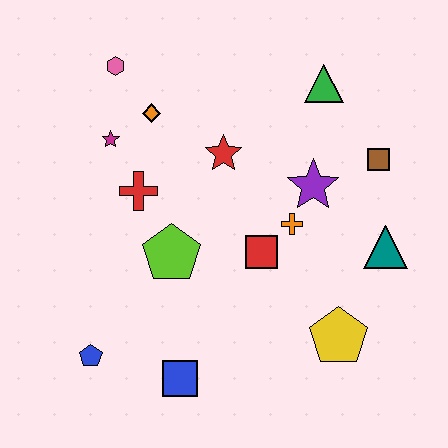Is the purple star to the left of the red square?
No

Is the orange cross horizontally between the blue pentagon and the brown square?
Yes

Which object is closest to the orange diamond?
The magenta star is closest to the orange diamond.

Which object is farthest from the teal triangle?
The pink hexagon is farthest from the teal triangle.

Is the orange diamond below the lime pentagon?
No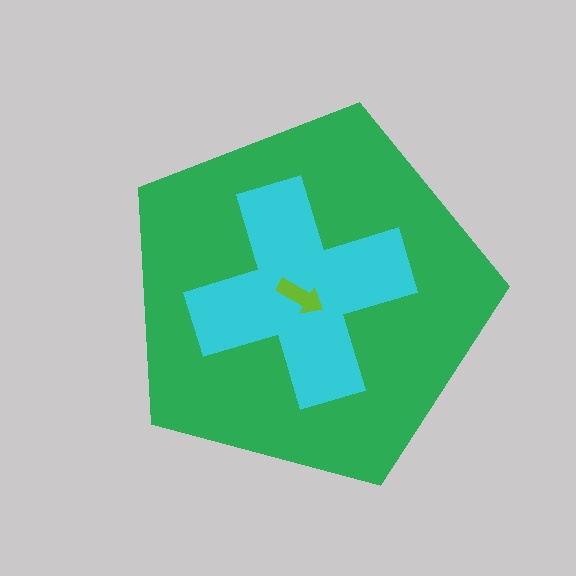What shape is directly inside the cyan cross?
The lime arrow.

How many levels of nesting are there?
3.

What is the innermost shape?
The lime arrow.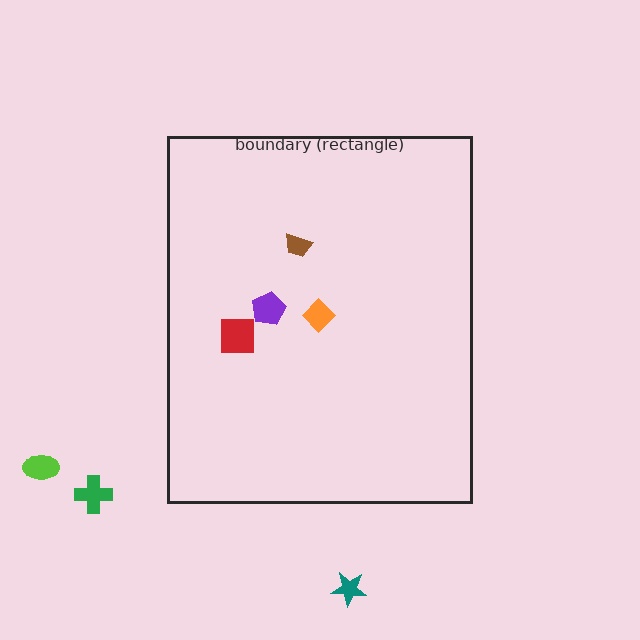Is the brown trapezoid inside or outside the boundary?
Inside.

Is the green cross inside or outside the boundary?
Outside.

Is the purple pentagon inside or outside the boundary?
Inside.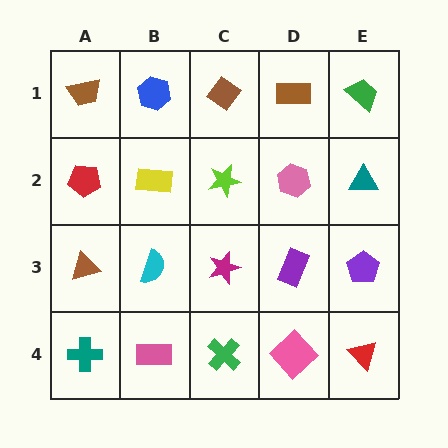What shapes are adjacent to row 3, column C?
A lime star (row 2, column C), a green cross (row 4, column C), a cyan semicircle (row 3, column B), a purple rectangle (row 3, column D).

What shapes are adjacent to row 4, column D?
A purple rectangle (row 3, column D), a green cross (row 4, column C), a red triangle (row 4, column E).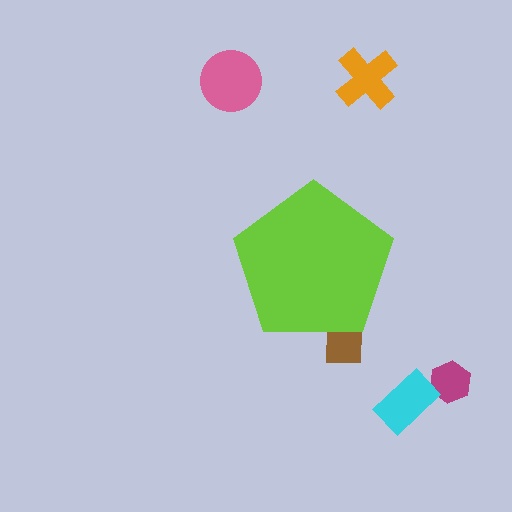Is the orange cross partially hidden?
No, the orange cross is fully visible.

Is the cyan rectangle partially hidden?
No, the cyan rectangle is fully visible.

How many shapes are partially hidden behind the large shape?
1 shape is partially hidden.